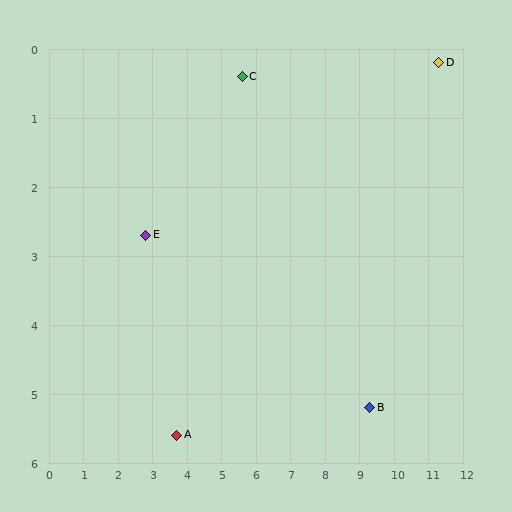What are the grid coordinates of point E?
Point E is at approximately (2.8, 2.7).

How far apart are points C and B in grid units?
Points C and B are about 6.1 grid units apart.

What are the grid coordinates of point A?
Point A is at approximately (3.7, 5.6).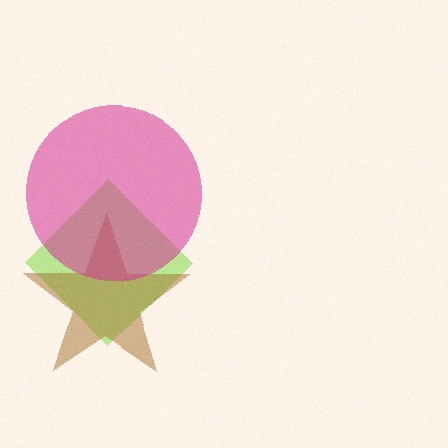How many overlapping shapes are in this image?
There are 3 overlapping shapes in the image.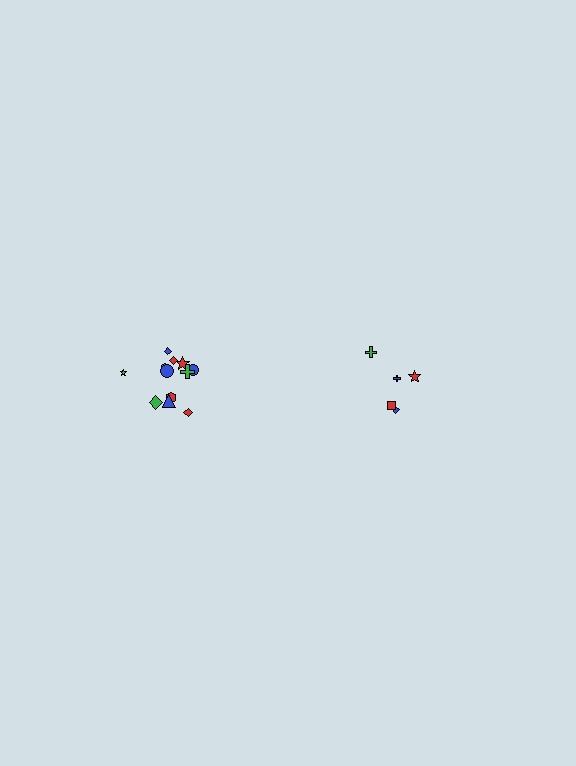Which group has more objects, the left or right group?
The left group.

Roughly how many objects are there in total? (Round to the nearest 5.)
Roughly 15 objects in total.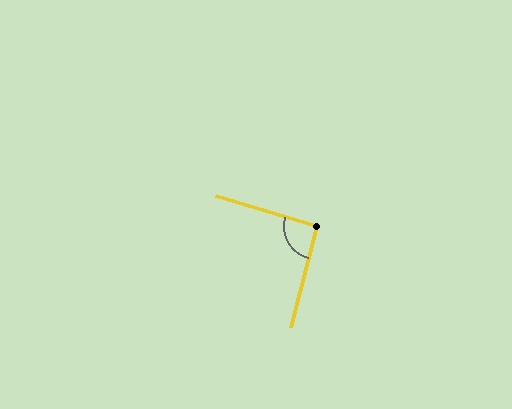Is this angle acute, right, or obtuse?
It is approximately a right angle.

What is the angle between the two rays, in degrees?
Approximately 93 degrees.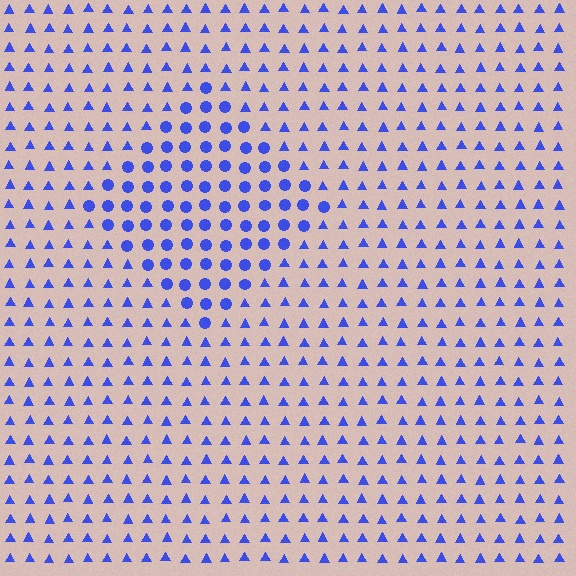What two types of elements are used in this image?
The image uses circles inside the diamond region and triangles outside it.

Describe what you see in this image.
The image is filled with small blue elements arranged in a uniform grid. A diamond-shaped region contains circles, while the surrounding area contains triangles. The boundary is defined purely by the change in element shape.